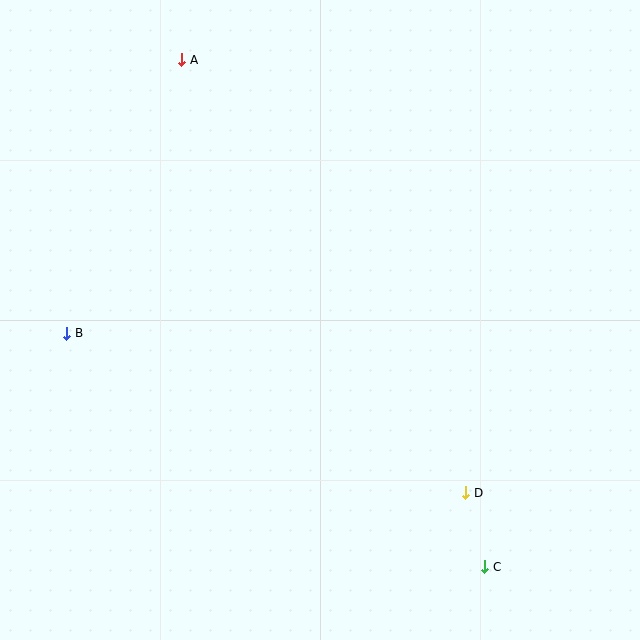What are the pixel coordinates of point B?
Point B is at (67, 333).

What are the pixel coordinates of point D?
Point D is at (466, 493).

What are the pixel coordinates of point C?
Point C is at (485, 567).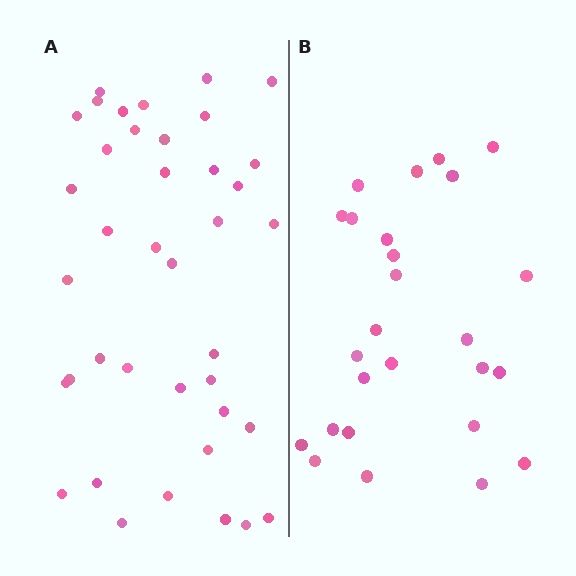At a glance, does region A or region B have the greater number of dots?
Region A (the left region) has more dots.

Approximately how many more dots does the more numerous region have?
Region A has approximately 15 more dots than region B.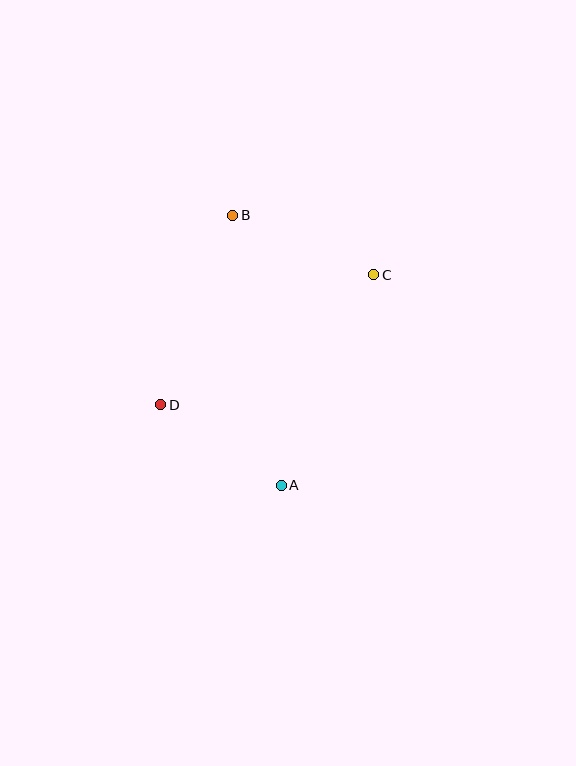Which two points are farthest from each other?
Points A and B are farthest from each other.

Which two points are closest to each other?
Points A and D are closest to each other.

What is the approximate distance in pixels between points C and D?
The distance between C and D is approximately 249 pixels.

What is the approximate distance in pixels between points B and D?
The distance between B and D is approximately 203 pixels.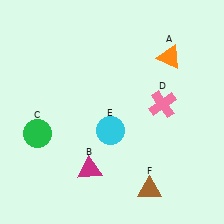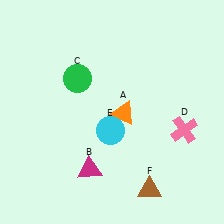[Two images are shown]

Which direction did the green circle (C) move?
The green circle (C) moved up.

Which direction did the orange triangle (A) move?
The orange triangle (A) moved down.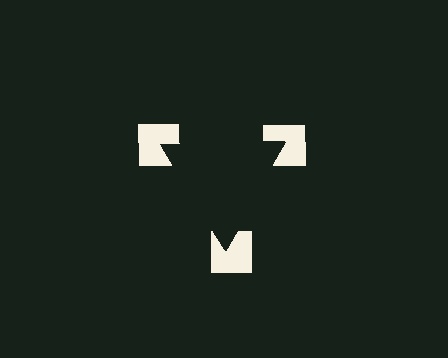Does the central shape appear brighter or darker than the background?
It typically appears slightly darker than the background, even though no actual brightness change is drawn.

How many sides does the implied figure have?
3 sides.